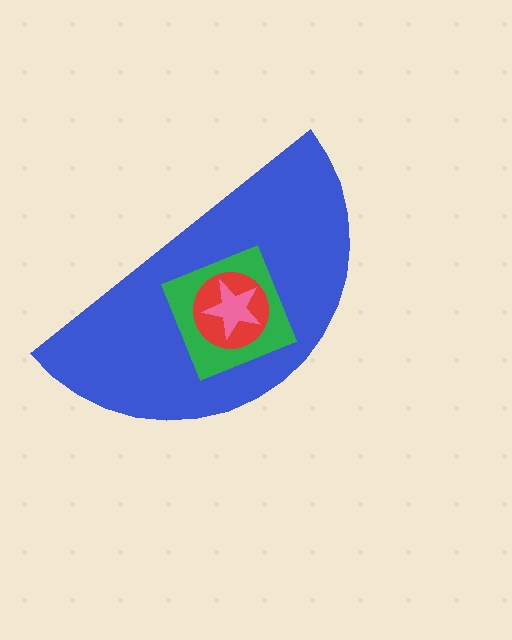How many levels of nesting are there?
4.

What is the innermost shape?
The pink star.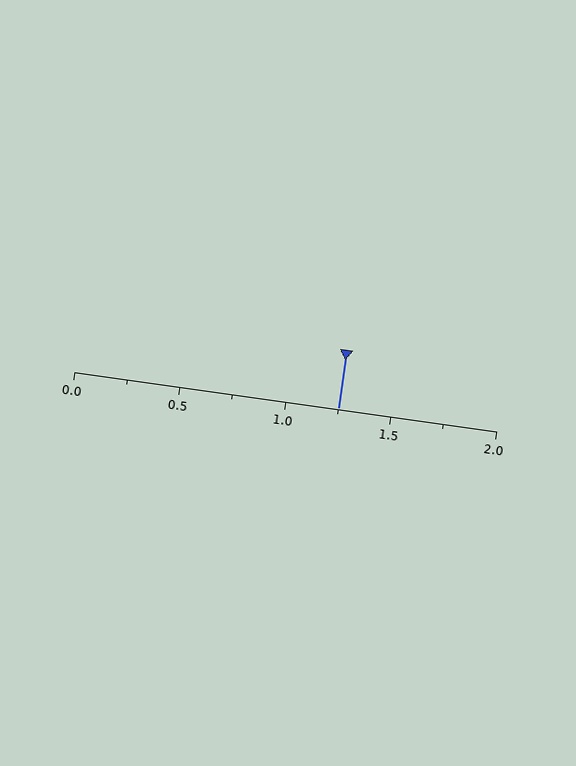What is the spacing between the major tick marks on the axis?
The major ticks are spaced 0.5 apart.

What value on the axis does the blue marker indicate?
The marker indicates approximately 1.25.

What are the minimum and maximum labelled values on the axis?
The axis runs from 0.0 to 2.0.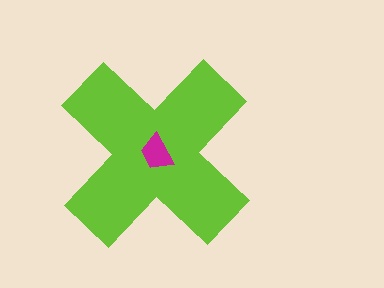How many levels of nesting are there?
2.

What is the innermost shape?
The magenta trapezoid.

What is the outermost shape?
The lime cross.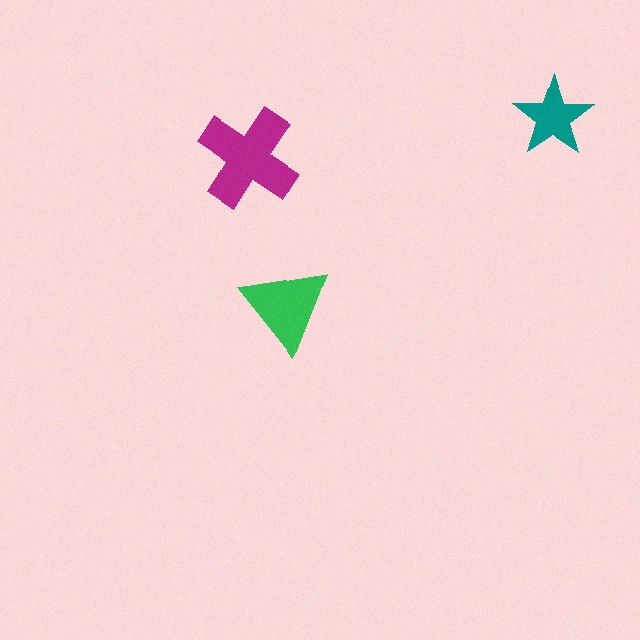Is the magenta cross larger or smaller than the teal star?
Larger.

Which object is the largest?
The magenta cross.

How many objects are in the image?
There are 3 objects in the image.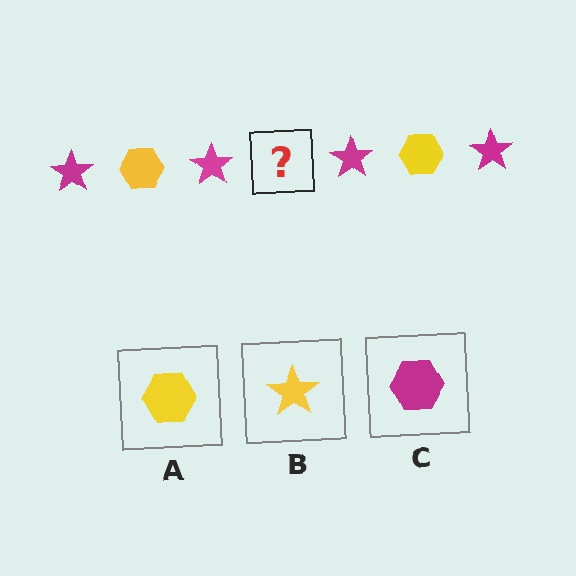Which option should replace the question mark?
Option A.